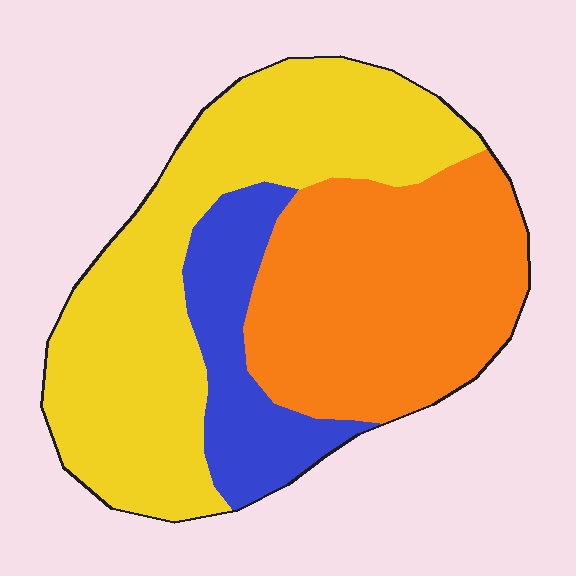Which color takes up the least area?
Blue, at roughly 15%.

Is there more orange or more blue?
Orange.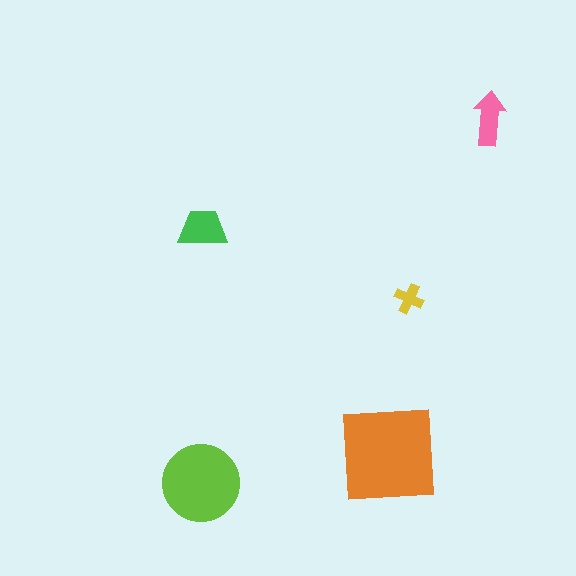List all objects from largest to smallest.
The orange square, the lime circle, the green trapezoid, the pink arrow, the yellow cross.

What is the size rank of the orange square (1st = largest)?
1st.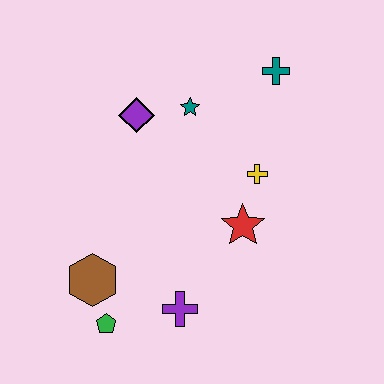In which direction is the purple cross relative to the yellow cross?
The purple cross is below the yellow cross.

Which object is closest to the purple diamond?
The teal star is closest to the purple diamond.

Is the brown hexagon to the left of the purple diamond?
Yes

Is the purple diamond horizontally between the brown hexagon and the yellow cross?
Yes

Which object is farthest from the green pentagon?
The teal cross is farthest from the green pentagon.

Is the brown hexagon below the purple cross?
No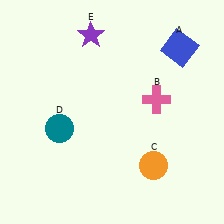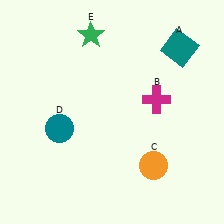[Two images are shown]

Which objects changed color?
A changed from blue to teal. B changed from pink to magenta. E changed from purple to green.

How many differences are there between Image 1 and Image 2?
There are 3 differences between the two images.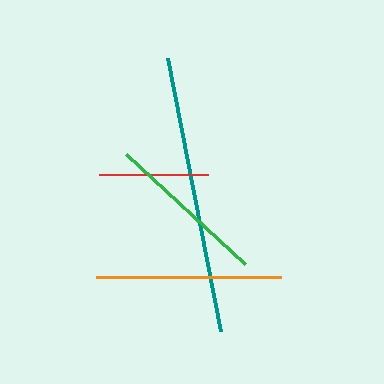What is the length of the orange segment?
The orange segment is approximately 185 pixels long.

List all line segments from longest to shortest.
From longest to shortest: teal, orange, green, red.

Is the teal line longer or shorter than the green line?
The teal line is longer than the green line.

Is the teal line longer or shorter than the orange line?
The teal line is longer than the orange line.